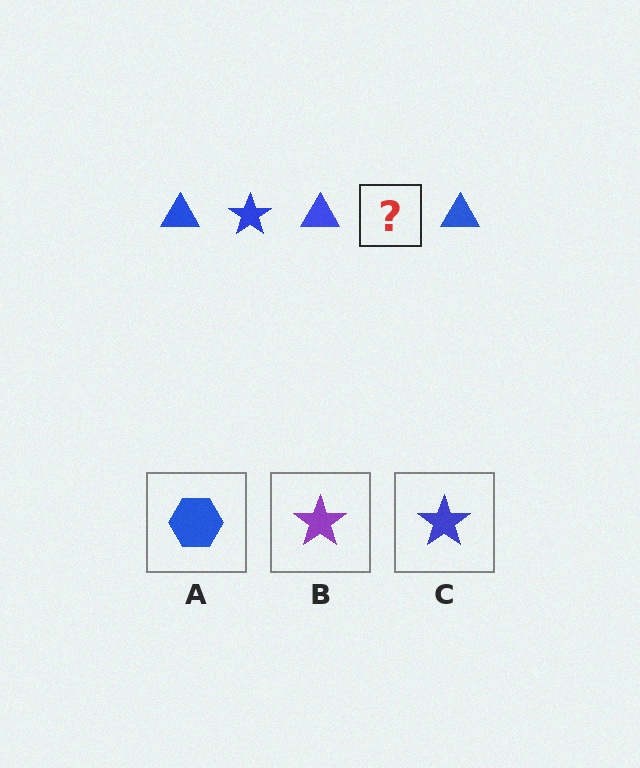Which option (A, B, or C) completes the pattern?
C.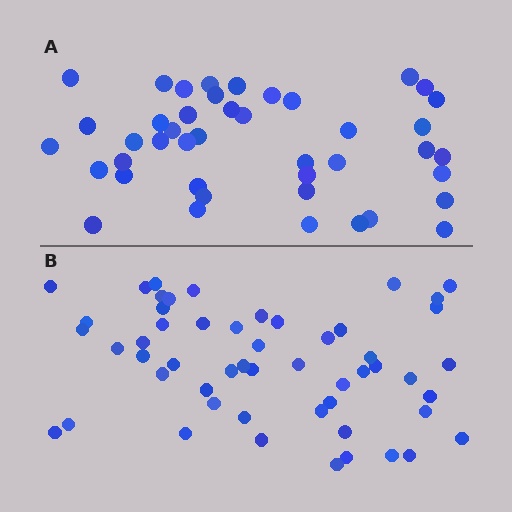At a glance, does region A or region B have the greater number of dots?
Region B (the bottom region) has more dots.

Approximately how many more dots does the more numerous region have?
Region B has roughly 10 or so more dots than region A.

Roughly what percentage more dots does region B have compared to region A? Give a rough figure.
About 25% more.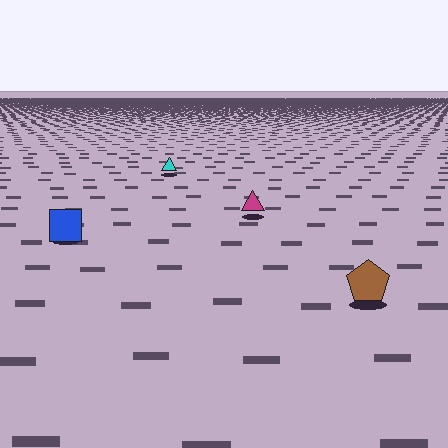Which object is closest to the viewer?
The brown pentagon is closest. The texture marks near it are larger and more spread out.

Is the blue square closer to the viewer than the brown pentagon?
No. The brown pentagon is closer — you can tell from the texture gradient: the ground texture is coarser near it.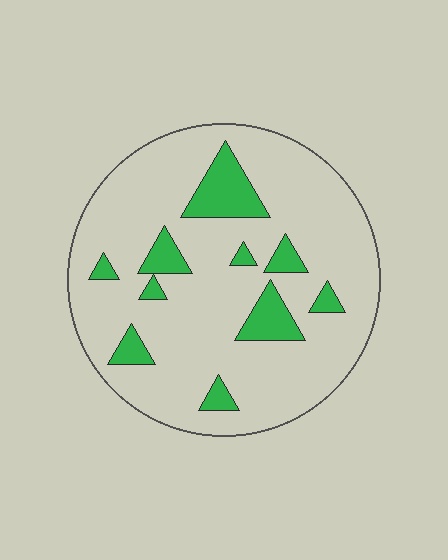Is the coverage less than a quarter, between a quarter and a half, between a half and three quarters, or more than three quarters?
Less than a quarter.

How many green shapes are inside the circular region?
10.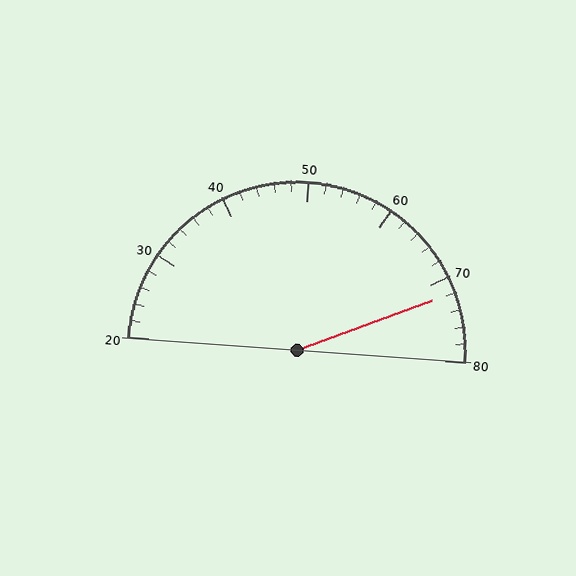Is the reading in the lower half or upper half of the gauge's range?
The reading is in the upper half of the range (20 to 80).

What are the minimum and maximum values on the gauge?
The gauge ranges from 20 to 80.